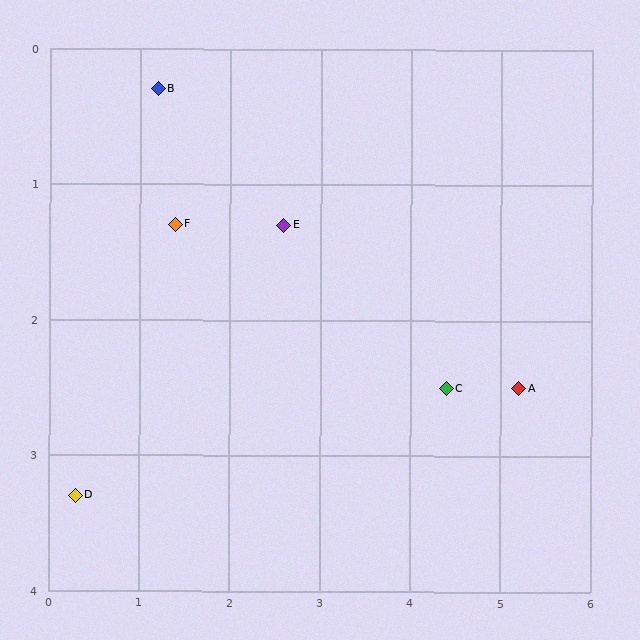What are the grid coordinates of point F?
Point F is at approximately (1.4, 1.3).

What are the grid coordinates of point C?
Point C is at approximately (4.4, 2.5).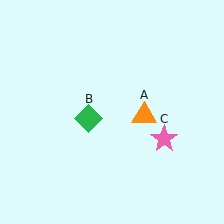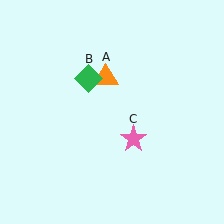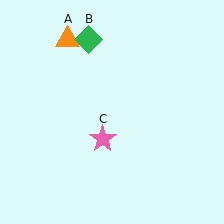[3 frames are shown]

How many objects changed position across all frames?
3 objects changed position: orange triangle (object A), green diamond (object B), pink star (object C).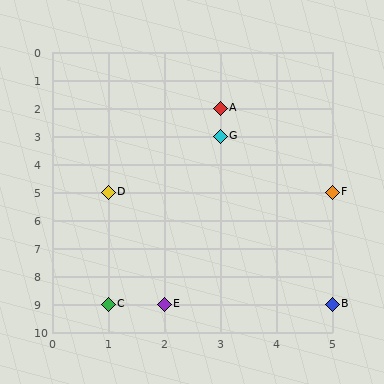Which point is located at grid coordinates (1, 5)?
Point D is at (1, 5).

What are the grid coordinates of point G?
Point G is at grid coordinates (3, 3).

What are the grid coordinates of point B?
Point B is at grid coordinates (5, 9).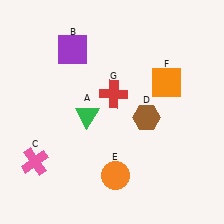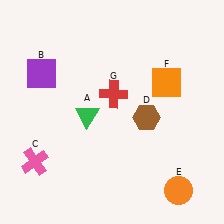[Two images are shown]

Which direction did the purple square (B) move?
The purple square (B) moved left.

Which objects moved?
The objects that moved are: the purple square (B), the orange circle (E).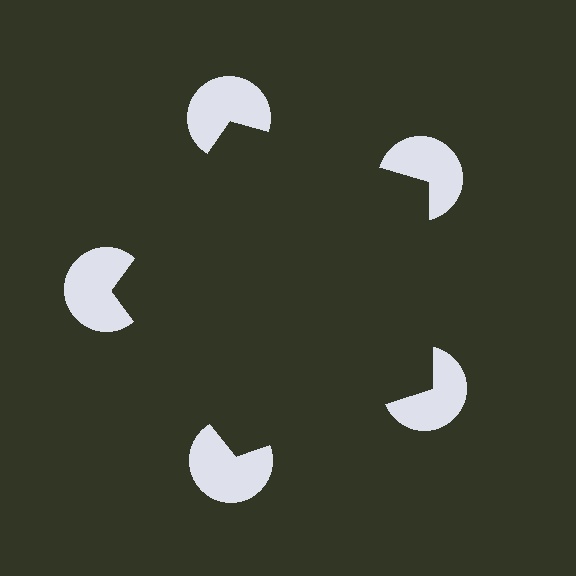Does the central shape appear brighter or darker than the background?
It typically appears slightly darker than the background, even though no actual brightness change is drawn.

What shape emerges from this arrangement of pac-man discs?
An illusory pentagon — its edges are inferred from the aligned wedge cuts in the pac-man discs, not physically drawn.